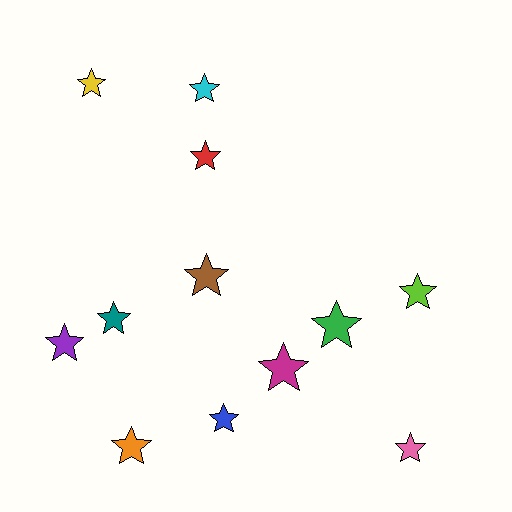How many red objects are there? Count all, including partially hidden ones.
There is 1 red object.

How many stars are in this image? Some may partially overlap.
There are 12 stars.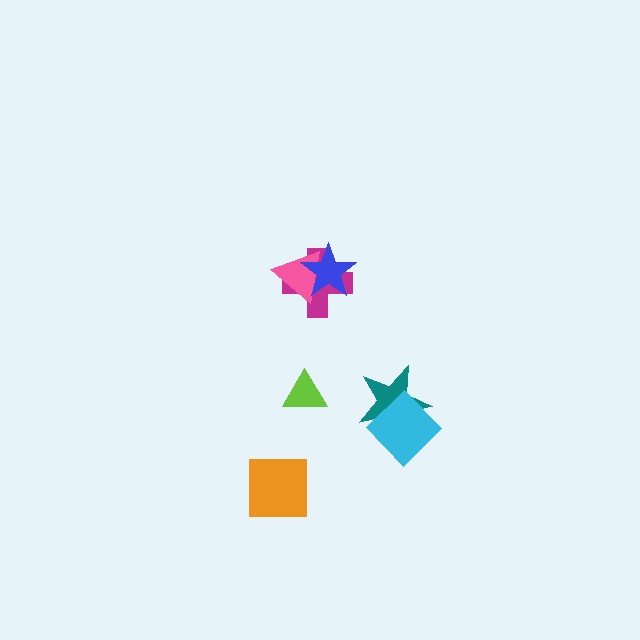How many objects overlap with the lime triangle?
0 objects overlap with the lime triangle.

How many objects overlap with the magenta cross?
2 objects overlap with the magenta cross.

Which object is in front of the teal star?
The cyan diamond is in front of the teal star.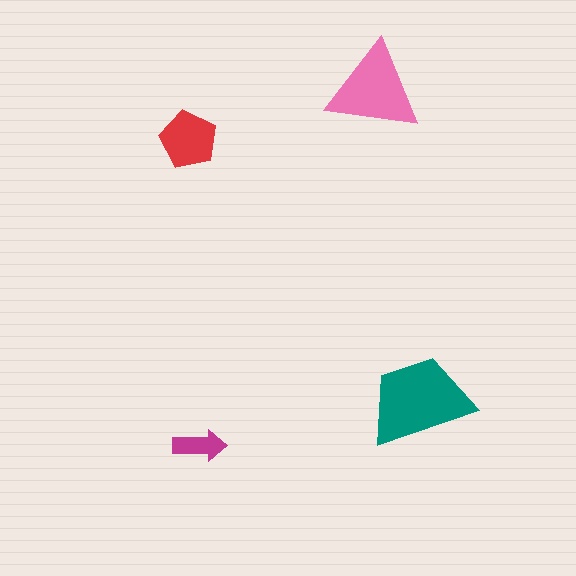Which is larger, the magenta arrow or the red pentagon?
The red pentagon.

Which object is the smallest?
The magenta arrow.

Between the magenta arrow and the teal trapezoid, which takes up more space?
The teal trapezoid.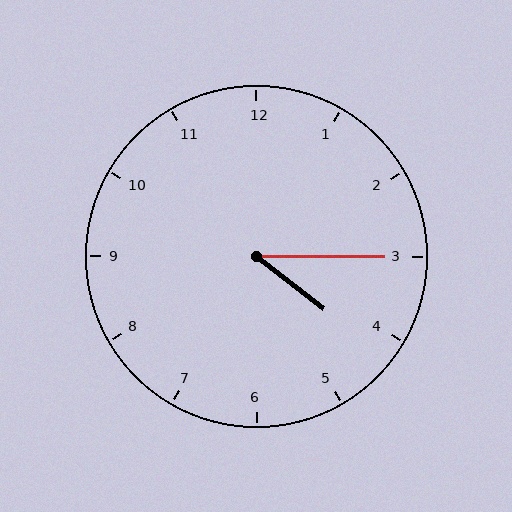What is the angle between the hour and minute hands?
Approximately 38 degrees.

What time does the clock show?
4:15.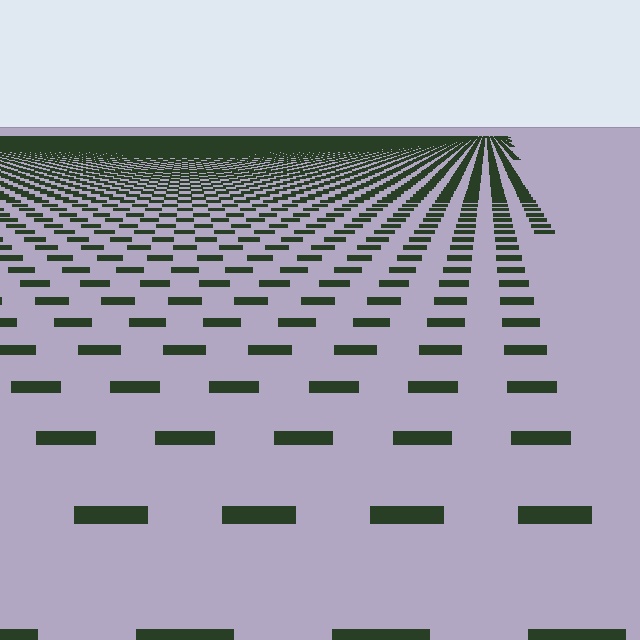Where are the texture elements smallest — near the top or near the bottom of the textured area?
Near the top.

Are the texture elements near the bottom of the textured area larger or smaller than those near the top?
Larger. Near the bottom, elements are closer to the viewer and appear at a bigger on-screen size.